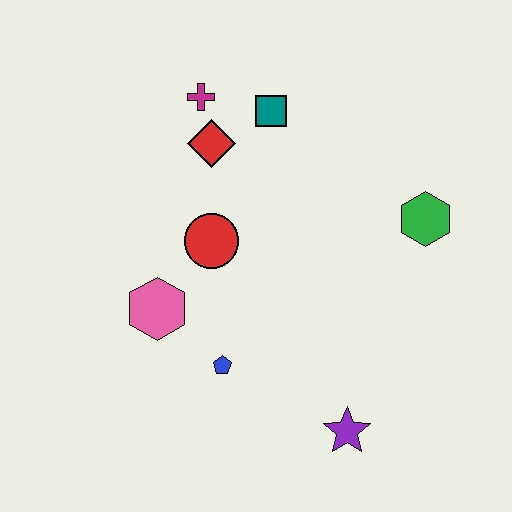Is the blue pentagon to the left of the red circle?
No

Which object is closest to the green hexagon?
The teal square is closest to the green hexagon.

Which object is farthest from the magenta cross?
The purple star is farthest from the magenta cross.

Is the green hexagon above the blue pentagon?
Yes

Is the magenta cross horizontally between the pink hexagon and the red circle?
Yes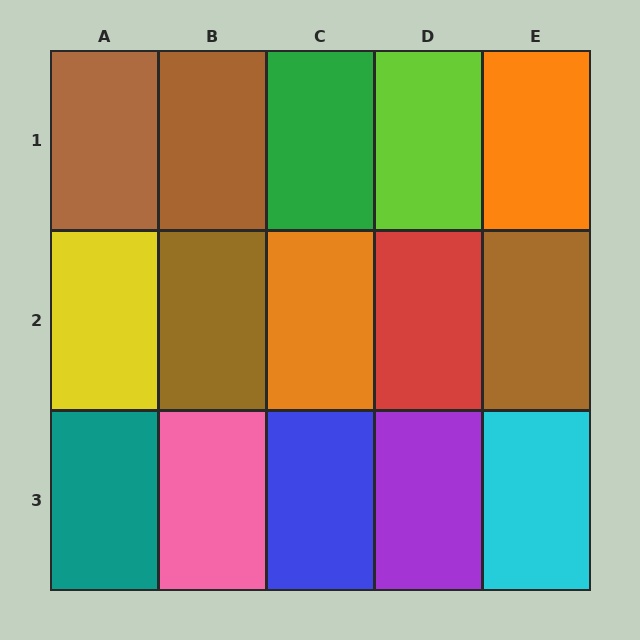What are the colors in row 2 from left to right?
Yellow, brown, orange, red, brown.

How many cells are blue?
1 cell is blue.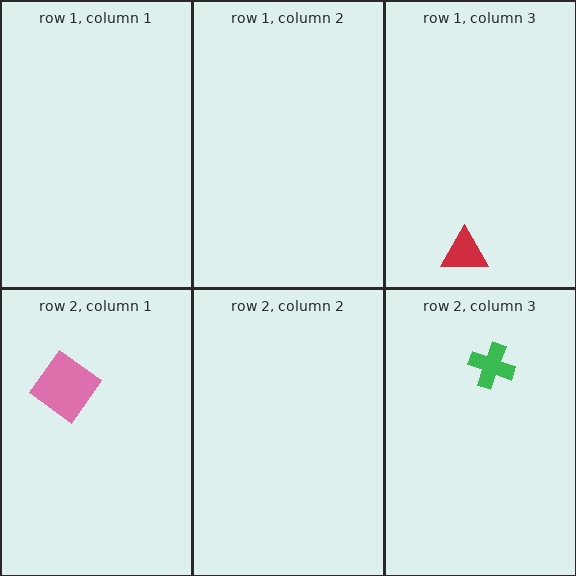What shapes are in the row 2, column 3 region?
The green cross.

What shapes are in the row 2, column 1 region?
The pink diamond.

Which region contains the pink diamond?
The row 2, column 1 region.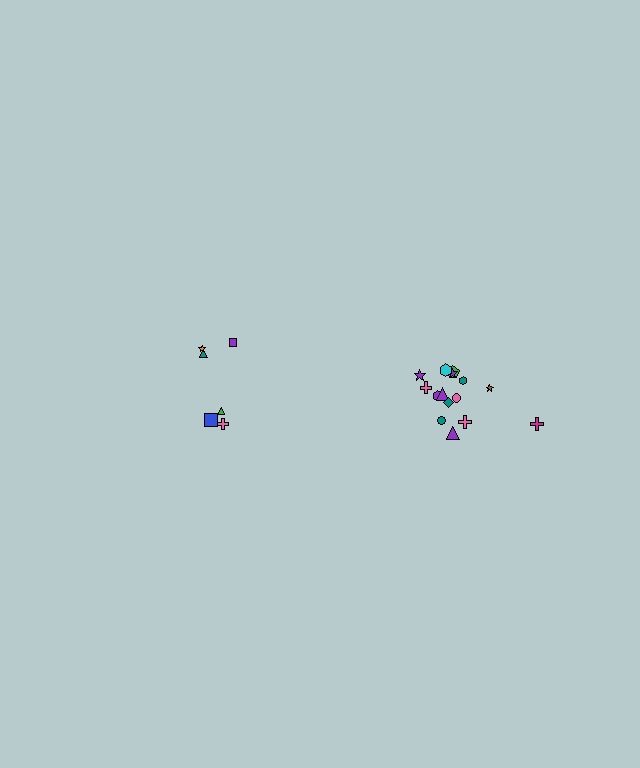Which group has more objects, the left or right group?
The right group.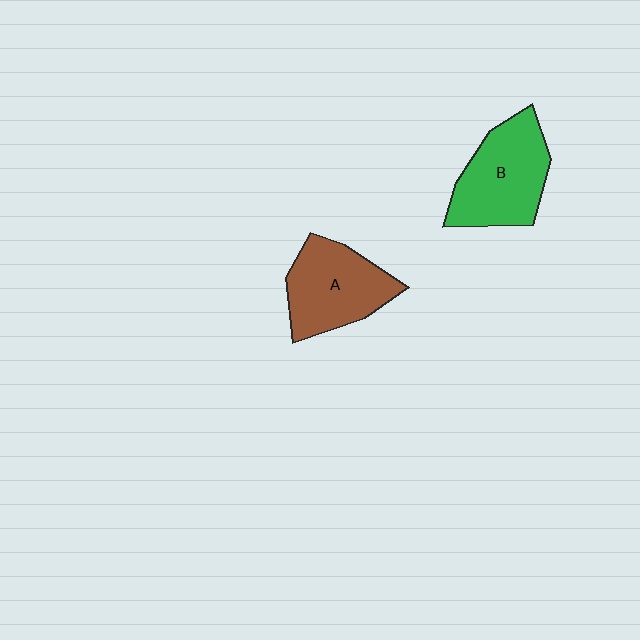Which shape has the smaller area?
Shape A (brown).